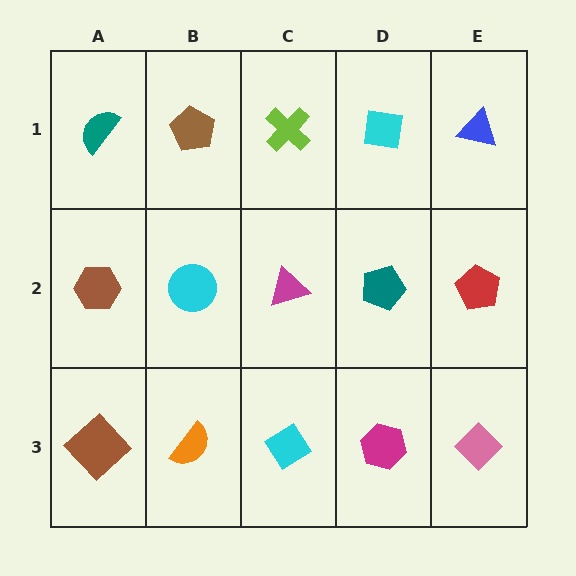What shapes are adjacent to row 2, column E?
A blue triangle (row 1, column E), a pink diamond (row 3, column E), a teal pentagon (row 2, column D).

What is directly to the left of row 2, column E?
A teal pentagon.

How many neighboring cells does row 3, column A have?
2.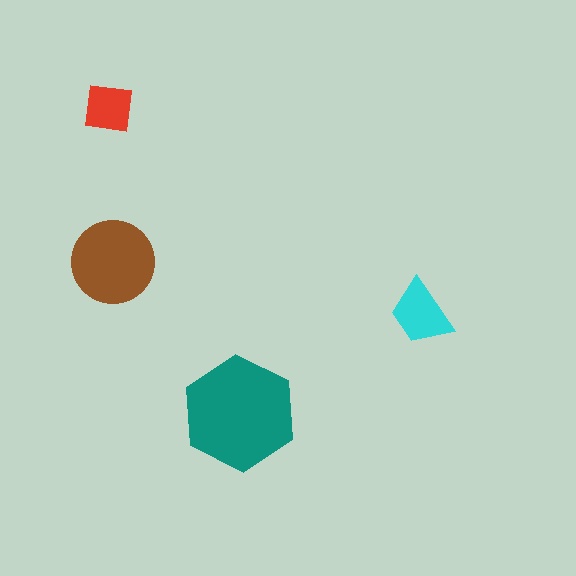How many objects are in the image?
There are 4 objects in the image.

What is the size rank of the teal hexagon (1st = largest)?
1st.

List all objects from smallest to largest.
The red square, the cyan trapezoid, the brown circle, the teal hexagon.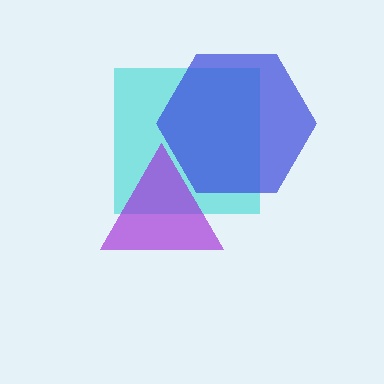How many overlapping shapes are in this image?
There are 3 overlapping shapes in the image.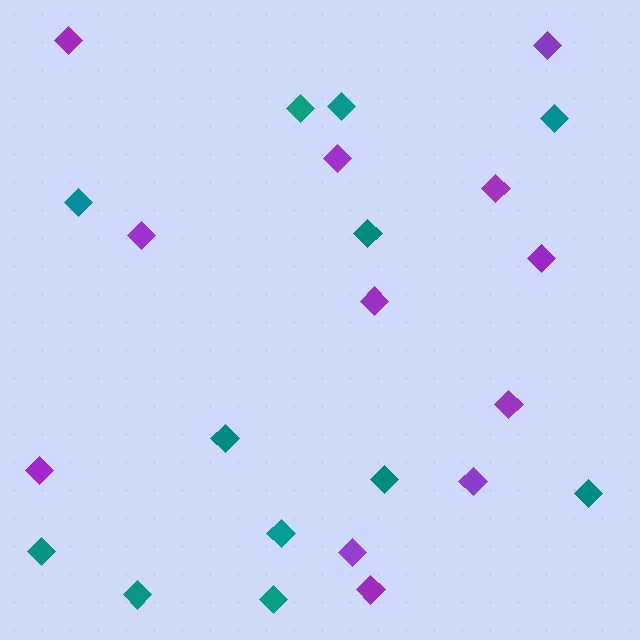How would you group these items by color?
There are 2 groups: one group of teal diamonds (12) and one group of purple diamonds (12).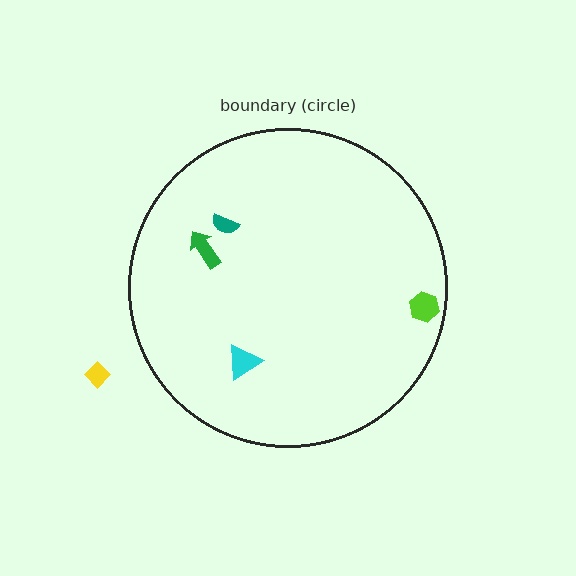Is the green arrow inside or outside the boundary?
Inside.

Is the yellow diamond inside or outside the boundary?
Outside.